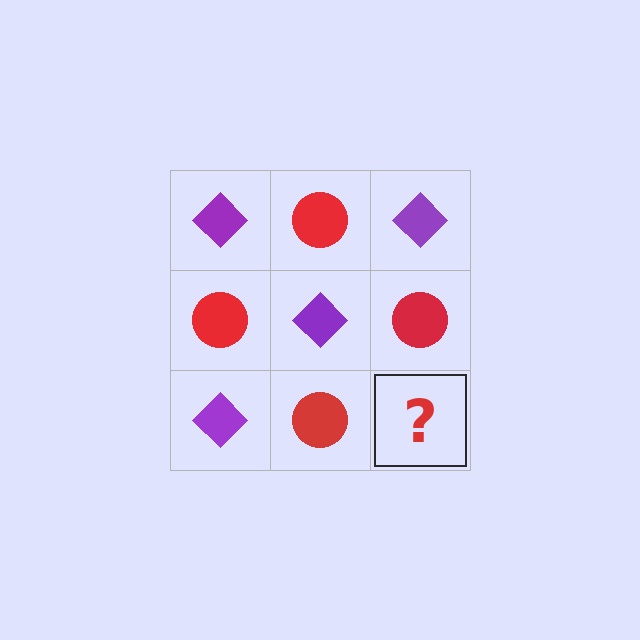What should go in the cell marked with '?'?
The missing cell should contain a purple diamond.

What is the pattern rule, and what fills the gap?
The rule is that it alternates purple diamond and red circle in a checkerboard pattern. The gap should be filled with a purple diamond.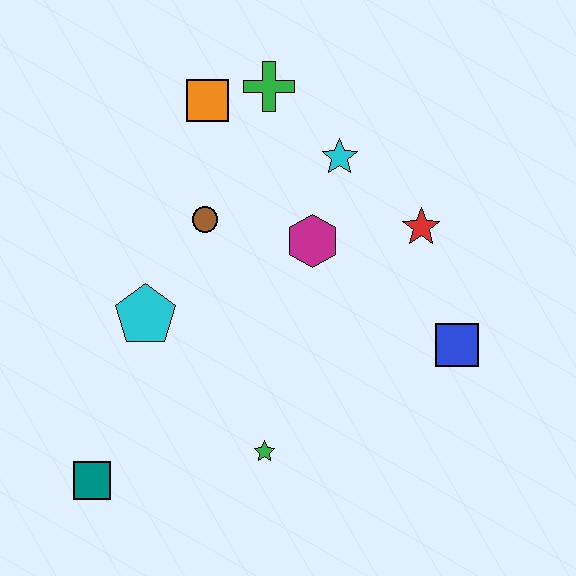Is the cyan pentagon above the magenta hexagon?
No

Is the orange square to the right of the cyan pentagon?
Yes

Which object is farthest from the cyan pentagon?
The blue square is farthest from the cyan pentagon.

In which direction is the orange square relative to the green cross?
The orange square is to the left of the green cross.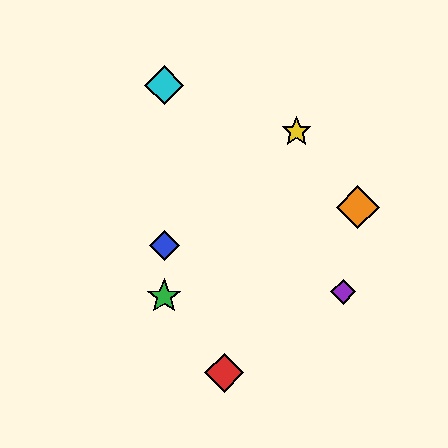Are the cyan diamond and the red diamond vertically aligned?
No, the cyan diamond is at x≈164 and the red diamond is at x≈224.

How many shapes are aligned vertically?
3 shapes (the blue diamond, the green star, the cyan diamond) are aligned vertically.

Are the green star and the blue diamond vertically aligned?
Yes, both are at x≈164.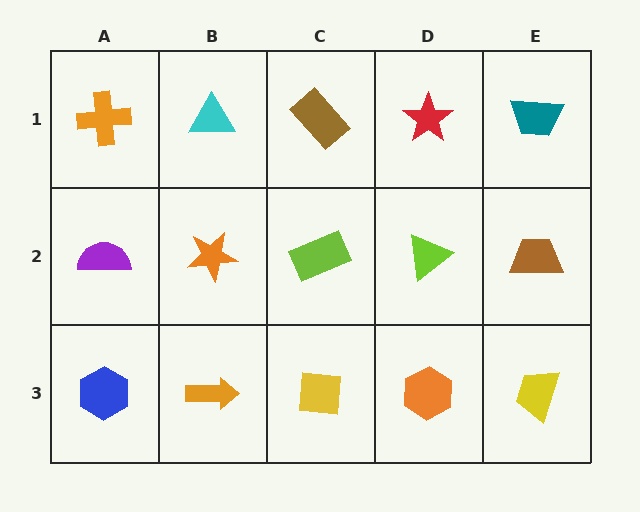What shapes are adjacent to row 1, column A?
A purple semicircle (row 2, column A), a cyan triangle (row 1, column B).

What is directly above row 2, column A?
An orange cross.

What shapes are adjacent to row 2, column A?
An orange cross (row 1, column A), a blue hexagon (row 3, column A), an orange star (row 2, column B).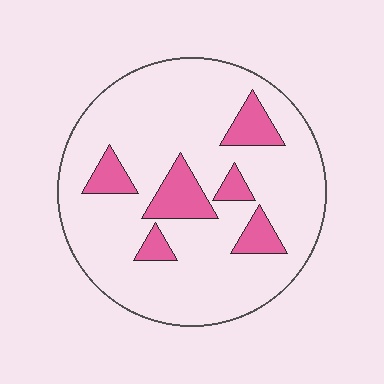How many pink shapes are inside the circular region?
6.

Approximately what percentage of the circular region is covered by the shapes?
Approximately 15%.